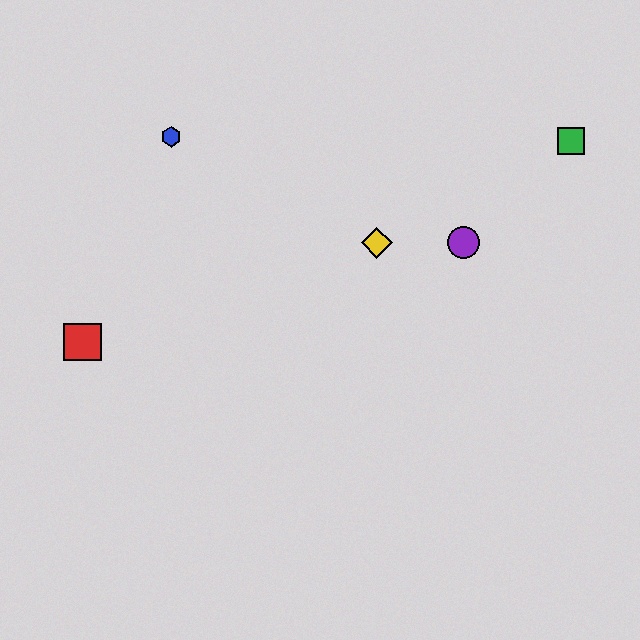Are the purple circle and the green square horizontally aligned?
No, the purple circle is at y≈243 and the green square is at y≈141.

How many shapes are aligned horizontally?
2 shapes (the yellow diamond, the purple circle) are aligned horizontally.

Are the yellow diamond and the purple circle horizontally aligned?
Yes, both are at y≈243.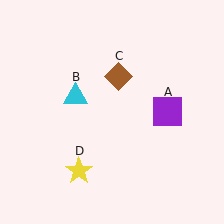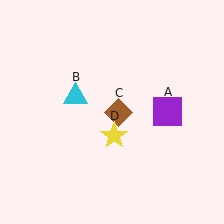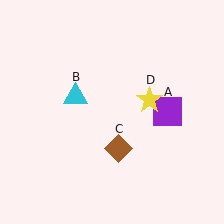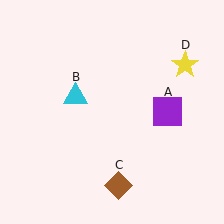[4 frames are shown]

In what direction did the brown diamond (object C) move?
The brown diamond (object C) moved down.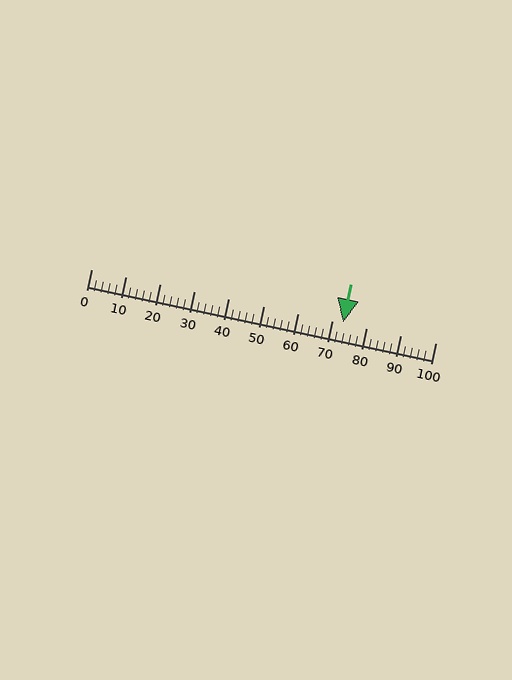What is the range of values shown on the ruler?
The ruler shows values from 0 to 100.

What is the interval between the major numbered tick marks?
The major tick marks are spaced 10 units apart.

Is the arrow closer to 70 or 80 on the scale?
The arrow is closer to 70.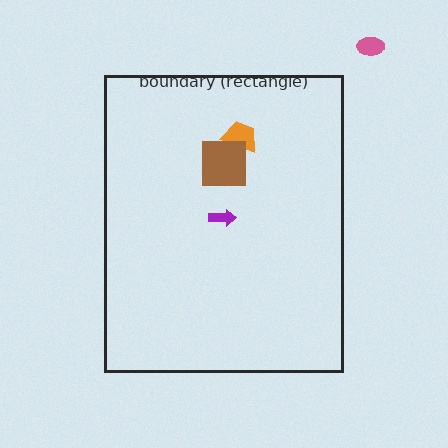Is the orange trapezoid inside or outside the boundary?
Inside.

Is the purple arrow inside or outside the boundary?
Inside.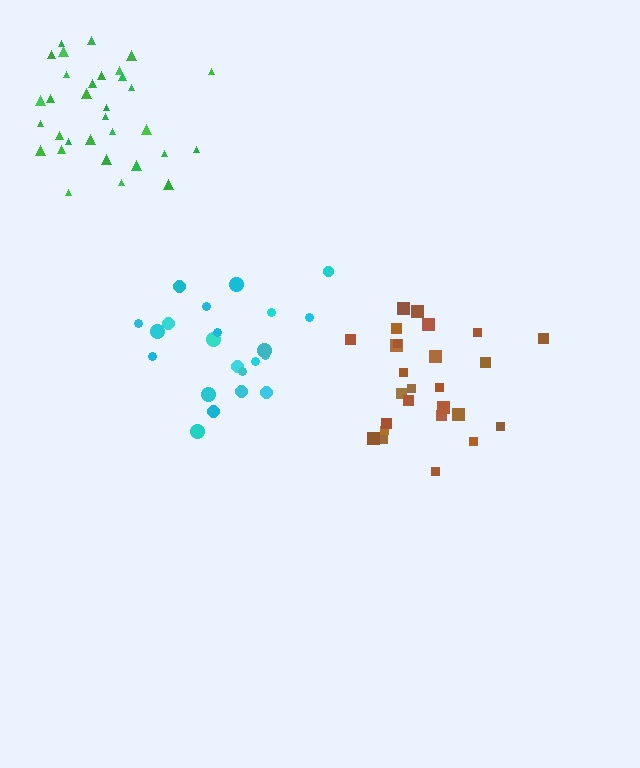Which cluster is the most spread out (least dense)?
Cyan.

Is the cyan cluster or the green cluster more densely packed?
Green.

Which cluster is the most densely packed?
Green.